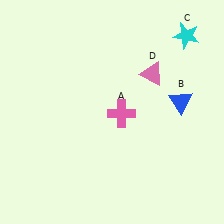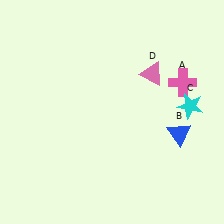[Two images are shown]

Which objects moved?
The objects that moved are: the pink cross (A), the blue triangle (B), the cyan star (C).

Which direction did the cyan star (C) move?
The cyan star (C) moved down.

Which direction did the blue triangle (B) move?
The blue triangle (B) moved down.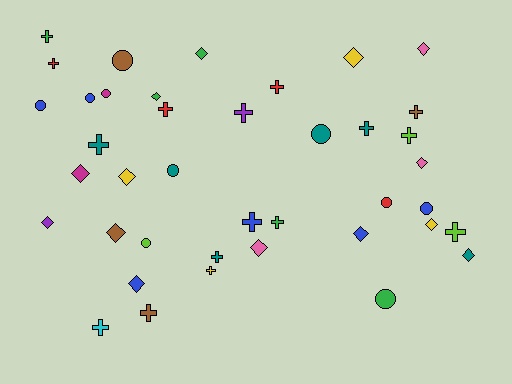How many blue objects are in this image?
There are 6 blue objects.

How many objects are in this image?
There are 40 objects.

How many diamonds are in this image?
There are 14 diamonds.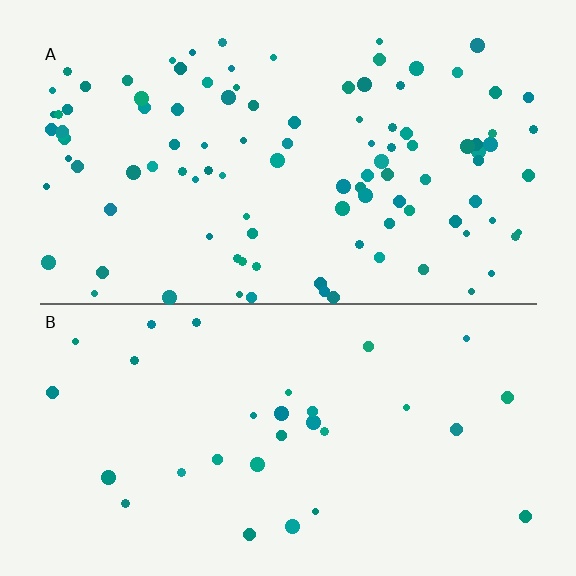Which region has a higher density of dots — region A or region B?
A (the top).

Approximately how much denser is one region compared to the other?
Approximately 3.4× — region A over region B.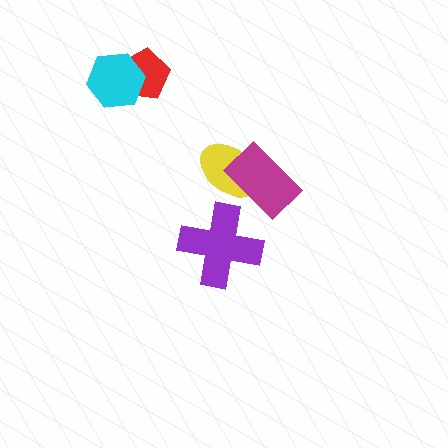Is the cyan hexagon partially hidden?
No, no other shape covers it.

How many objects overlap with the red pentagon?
1 object overlaps with the red pentagon.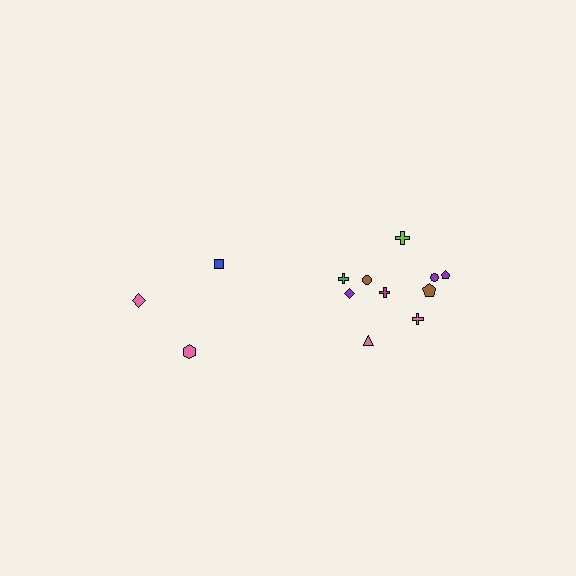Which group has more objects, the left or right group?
The right group.